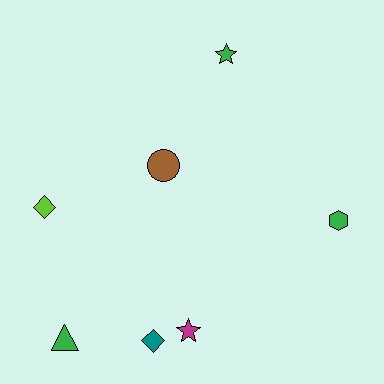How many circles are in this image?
There is 1 circle.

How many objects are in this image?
There are 7 objects.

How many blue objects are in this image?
There are no blue objects.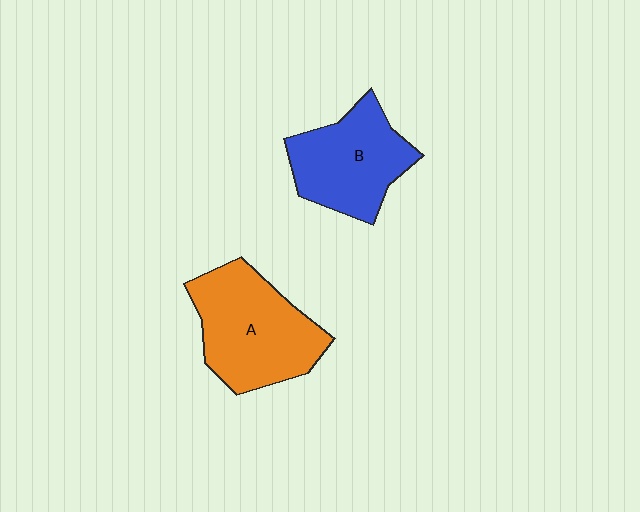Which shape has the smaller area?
Shape B (blue).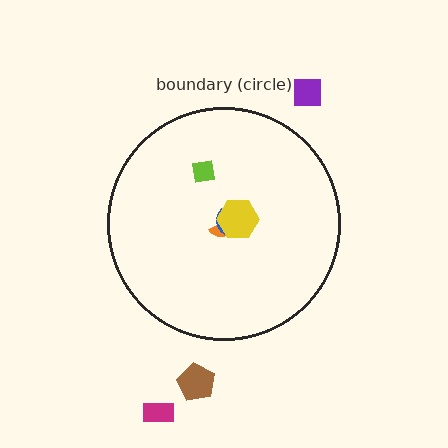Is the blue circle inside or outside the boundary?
Inside.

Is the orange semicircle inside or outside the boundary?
Inside.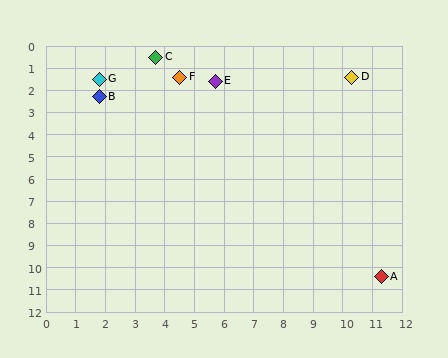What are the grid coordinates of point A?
Point A is at approximately (11.3, 10.4).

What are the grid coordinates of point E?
Point E is at approximately (5.7, 1.6).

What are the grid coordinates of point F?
Point F is at approximately (4.5, 1.4).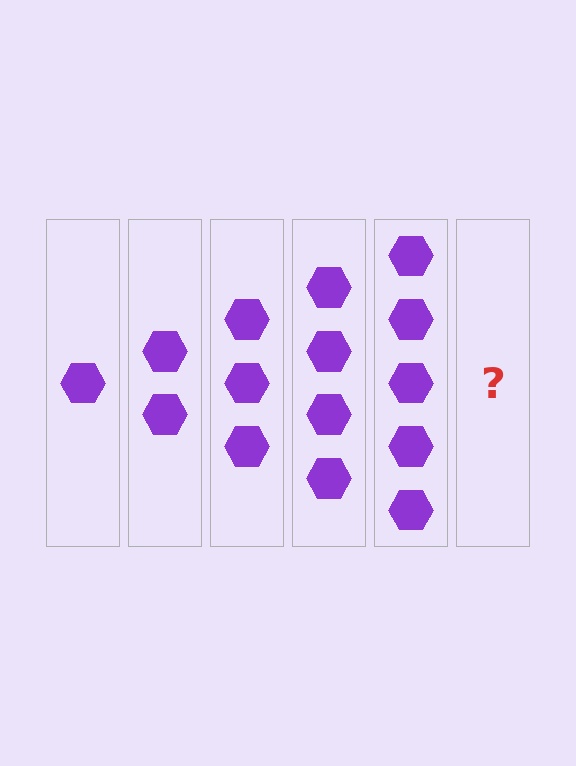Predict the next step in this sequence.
The next step is 6 hexagons.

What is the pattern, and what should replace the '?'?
The pattern is that each step adds one more hexagon. The '?' should be 6 hexagons.